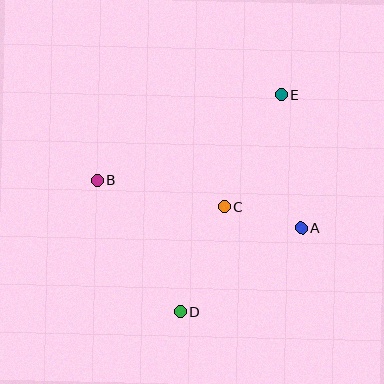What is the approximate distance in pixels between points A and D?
The distance between A and D is approximately 147 pixels.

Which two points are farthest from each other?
Points D and E are farthest from each other.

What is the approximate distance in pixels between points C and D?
The distance between C and D is approximately 113 pixels.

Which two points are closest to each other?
Points A and C are closest to each other.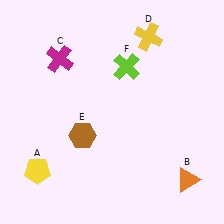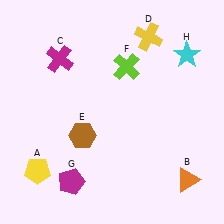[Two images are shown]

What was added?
A magenta pentagon (G), a cyan star (H) were added in Image 2.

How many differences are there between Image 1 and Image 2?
There are 2 differences between the two images.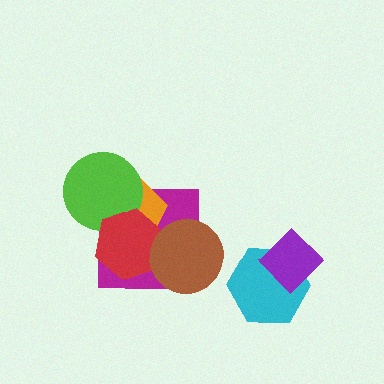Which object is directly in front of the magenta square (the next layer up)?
The orange pentagon is directly in front of the magenta square.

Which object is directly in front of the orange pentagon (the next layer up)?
The lime circle is directly in front of the orange pentagon.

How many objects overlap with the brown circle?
2 objects overlap with the brown circle.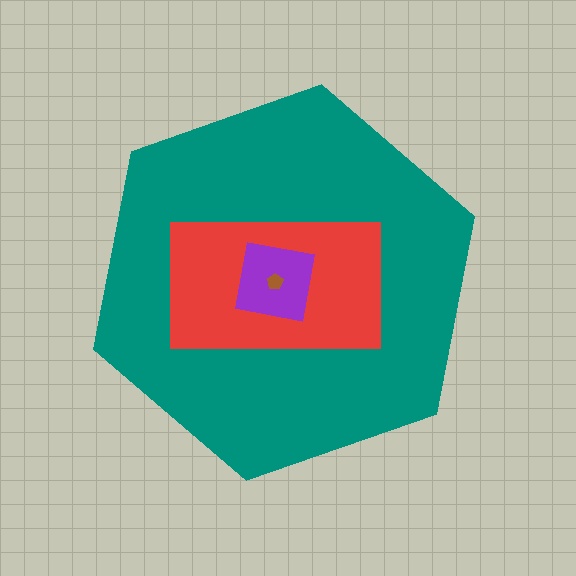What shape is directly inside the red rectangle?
The purple square.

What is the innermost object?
The brown pentagon.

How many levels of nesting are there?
4.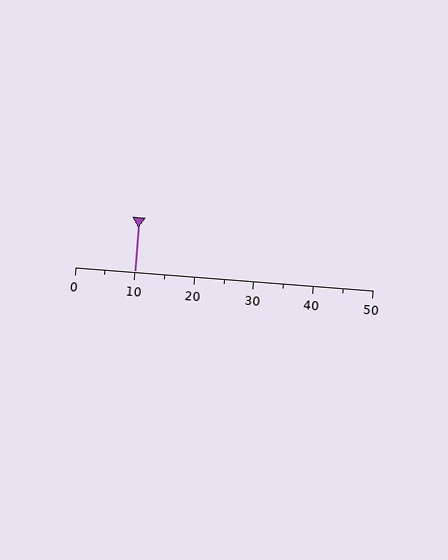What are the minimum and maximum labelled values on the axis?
The axis runs from 0 to 50.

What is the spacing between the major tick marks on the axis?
The major ticks are spaced 10 apart.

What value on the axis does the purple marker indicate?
The marker indicates approximately 10.